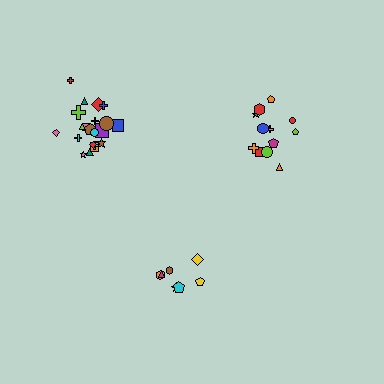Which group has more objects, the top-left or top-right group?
The top-left group.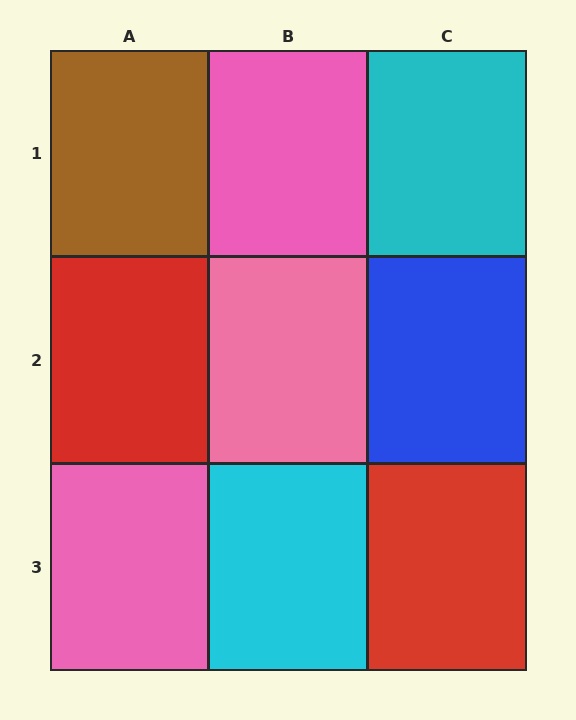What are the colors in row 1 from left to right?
Brown, pink, cyan.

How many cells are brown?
1 cell is brown.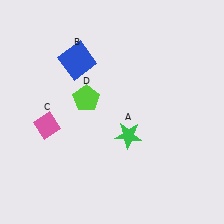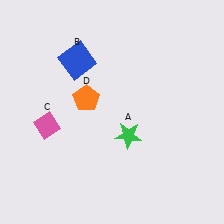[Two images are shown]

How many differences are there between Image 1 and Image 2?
There is 1 difference between the two images.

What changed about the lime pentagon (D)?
In Image 1, D is lime. In Image 2, it changed to orange.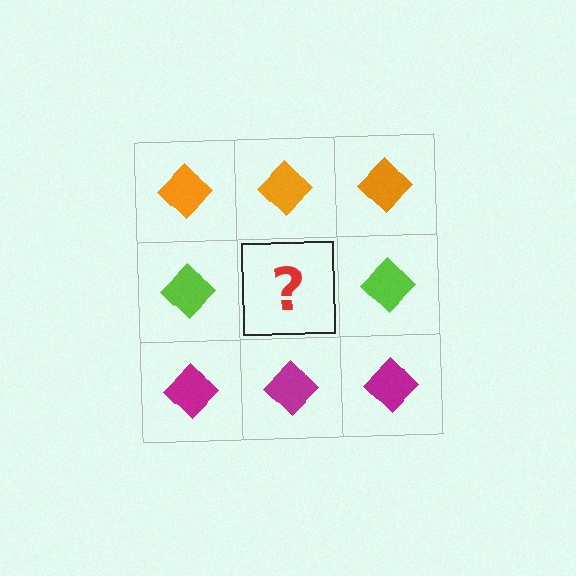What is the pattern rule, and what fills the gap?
The rule is that each row has a consistent color. The gap should be filled with a lime diamond.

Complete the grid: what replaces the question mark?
The question mark should be replaced with a lime diamond.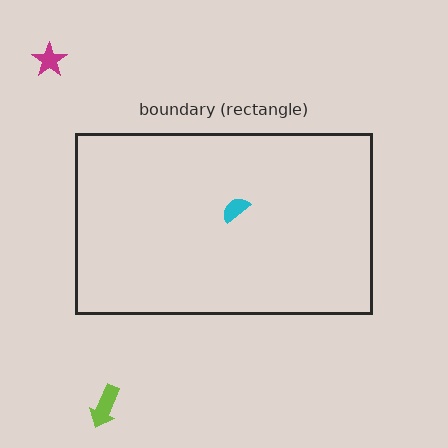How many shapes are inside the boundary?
1 inside, 2 outside.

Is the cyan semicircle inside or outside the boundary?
Inside.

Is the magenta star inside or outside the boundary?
Outside.